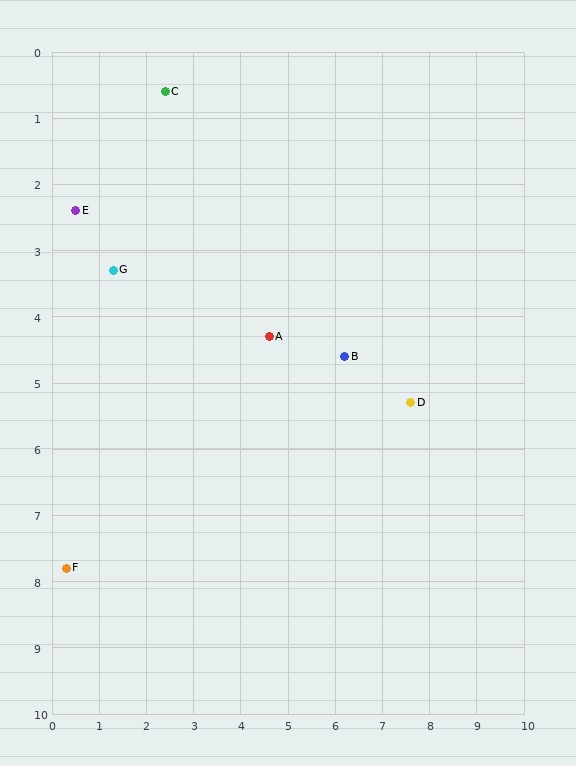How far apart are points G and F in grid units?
Points G and F are about 4.6 grid units apart.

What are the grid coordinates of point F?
Point F is at approximately (0.3, 7.8).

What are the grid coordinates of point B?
Point B is at approximately (6.2, 4.6).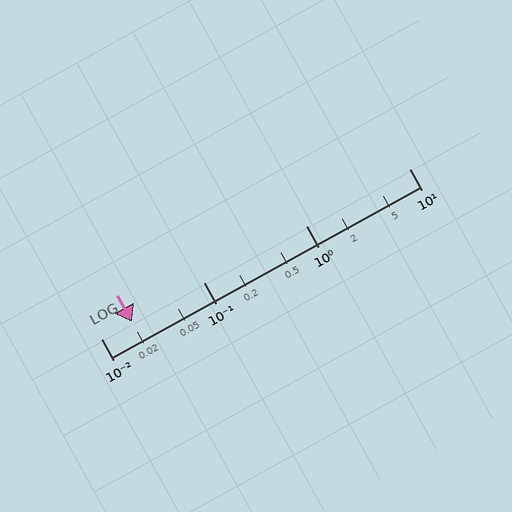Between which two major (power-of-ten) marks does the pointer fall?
The pointer is between 0.01 and 0.1.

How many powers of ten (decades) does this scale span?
The scale spans 3 decades, from 0.01 to 10.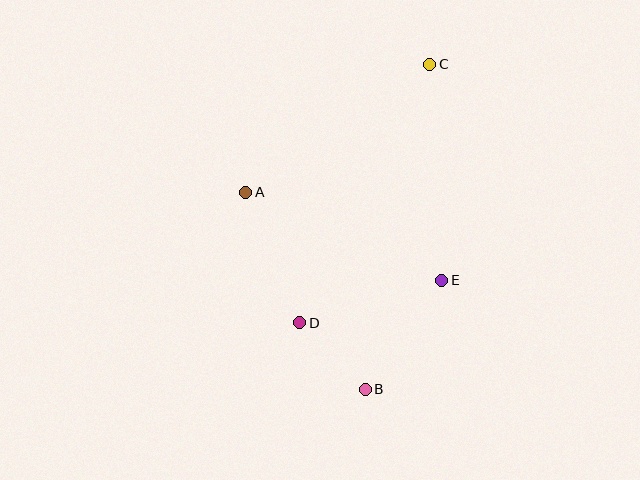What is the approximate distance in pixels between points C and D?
The distance between C and D is approximately 289 pixels.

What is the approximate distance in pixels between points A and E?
The distance between A and E is approximately 215 pixels.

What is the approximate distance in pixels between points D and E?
The distance between D and E is approximately 148 pixels.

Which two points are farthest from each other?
Points B and C are farthest from each other.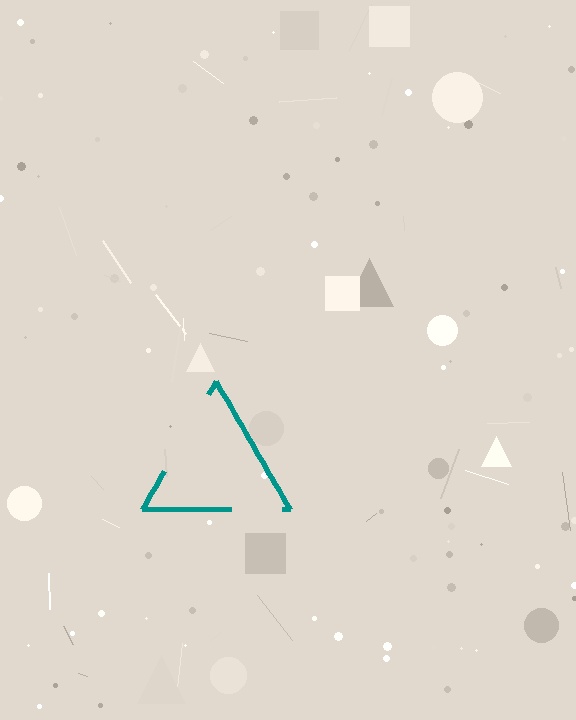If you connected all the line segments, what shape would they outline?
They would outline a triangle.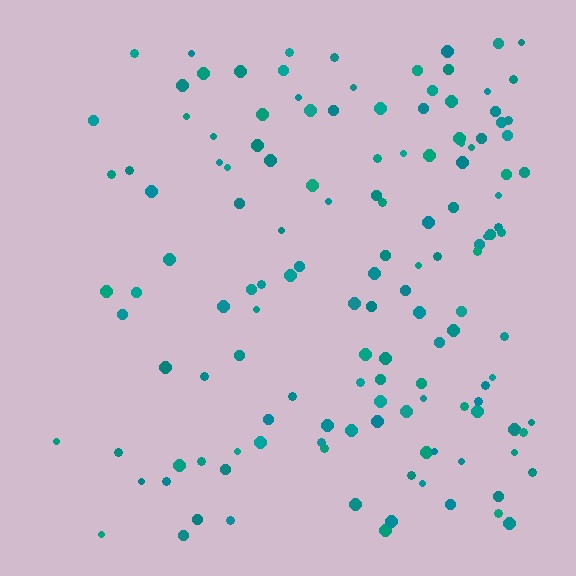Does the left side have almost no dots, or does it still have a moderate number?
Still a moderate number, just noticeably fewer than the right.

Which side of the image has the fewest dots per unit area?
The left.